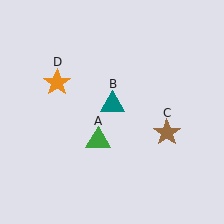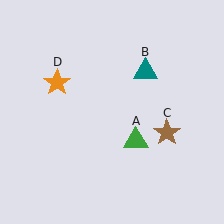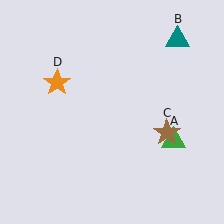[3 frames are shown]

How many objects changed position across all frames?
2 objects changed position: green triangle (object A), teal triangle (object B).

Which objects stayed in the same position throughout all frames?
Brown star (object C) and orange star (object D) remained stationary.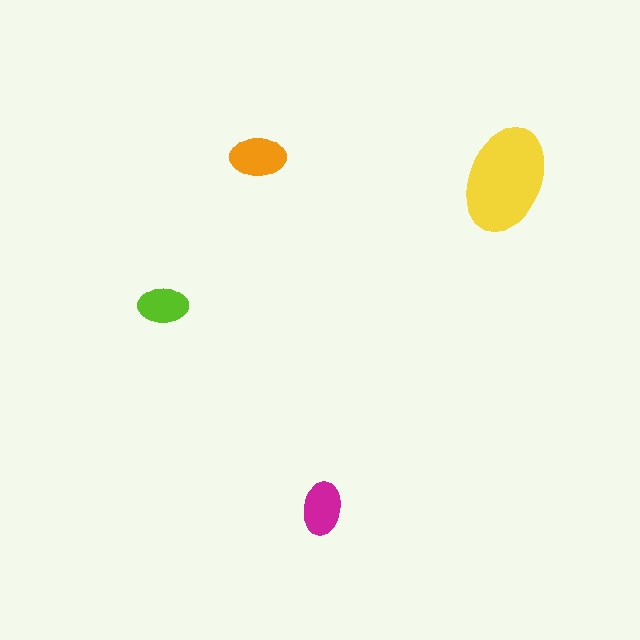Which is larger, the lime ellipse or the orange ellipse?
The orange one.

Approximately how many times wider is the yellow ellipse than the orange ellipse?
About 2 times wider.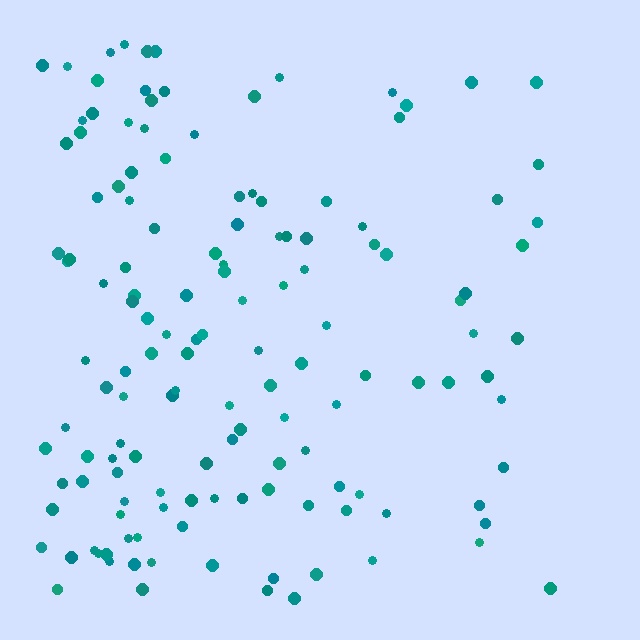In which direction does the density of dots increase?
From right to left, with the left side densest.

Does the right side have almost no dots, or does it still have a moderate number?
Still a moderate number, just noticeably fewer than the left.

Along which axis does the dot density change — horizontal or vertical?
Horizontal.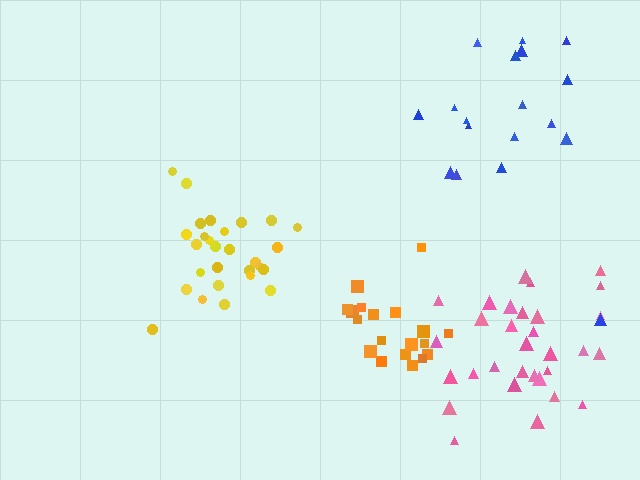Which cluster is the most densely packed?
Yellow.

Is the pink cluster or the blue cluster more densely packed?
Pink.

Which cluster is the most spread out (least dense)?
Blue.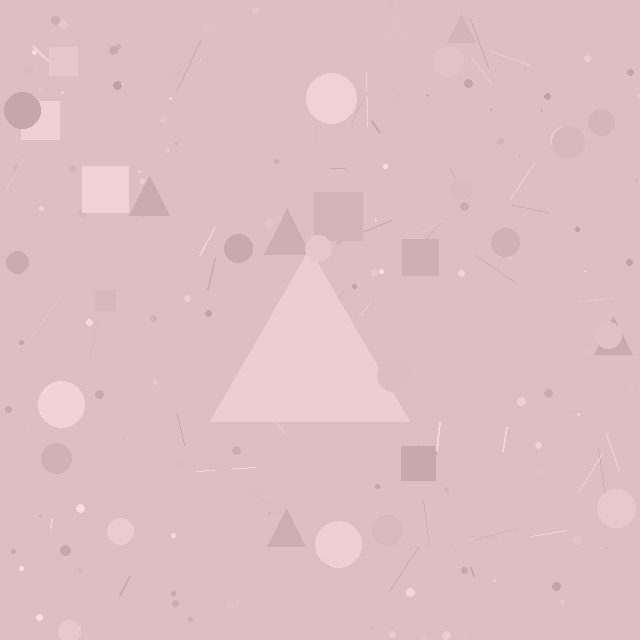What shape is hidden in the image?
A triangle is hidden in the image.